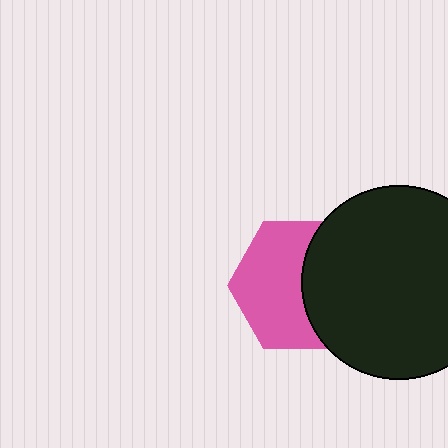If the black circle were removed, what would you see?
You would see the complete pink hexagon.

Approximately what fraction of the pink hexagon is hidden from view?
Roughly 43% of the pink hexagon is hidden behind the black circle.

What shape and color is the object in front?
The object in front is a black circle.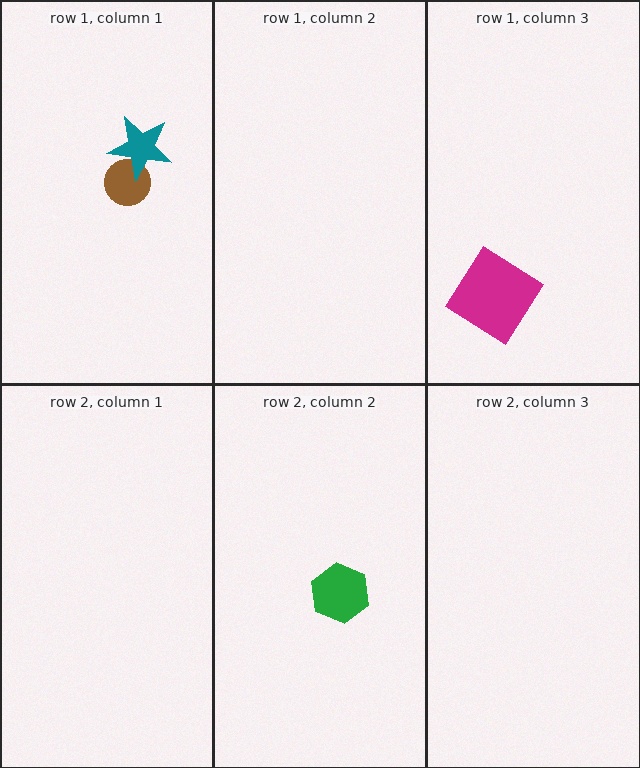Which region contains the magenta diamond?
The row 1, column 3 region.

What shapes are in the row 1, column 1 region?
The brown circle, the teal star.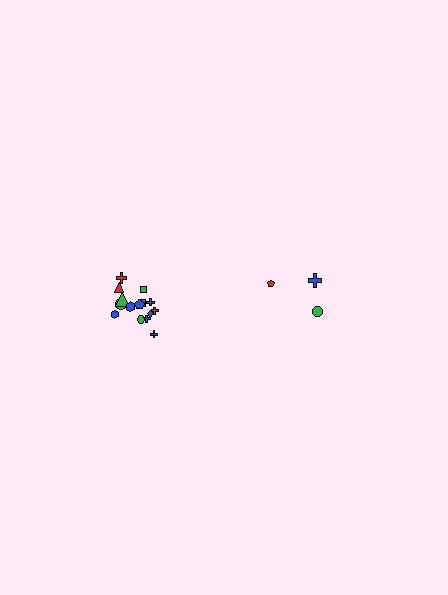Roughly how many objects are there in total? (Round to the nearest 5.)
Roughly 20 objects in total.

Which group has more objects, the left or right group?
The left group.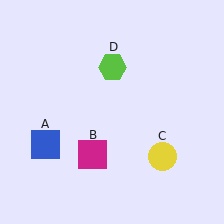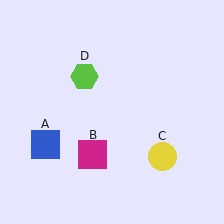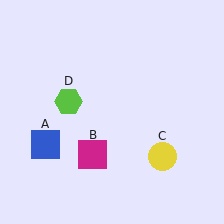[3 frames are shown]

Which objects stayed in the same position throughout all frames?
Blue square (object A) and magenta square (object B) and yellow circle (object C) remained stationary.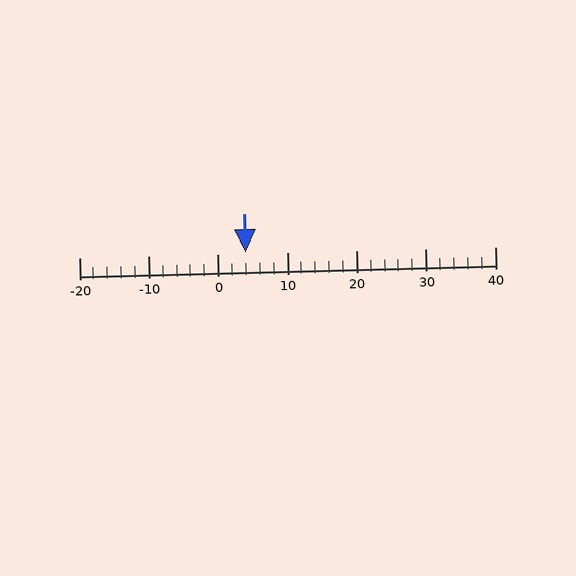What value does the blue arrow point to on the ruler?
The blue arrow points to approximately 4.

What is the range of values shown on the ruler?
The ruler shows values from -20 to 40.